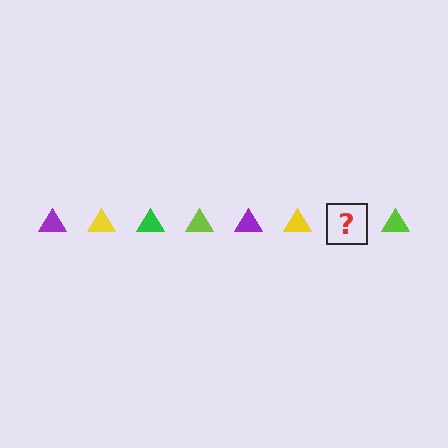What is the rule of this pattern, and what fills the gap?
The rule is that the pattern cycles through purple, yellow, green, lime triangles. The gap should be filled with a green triangle.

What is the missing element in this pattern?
The missing element is a green triangle.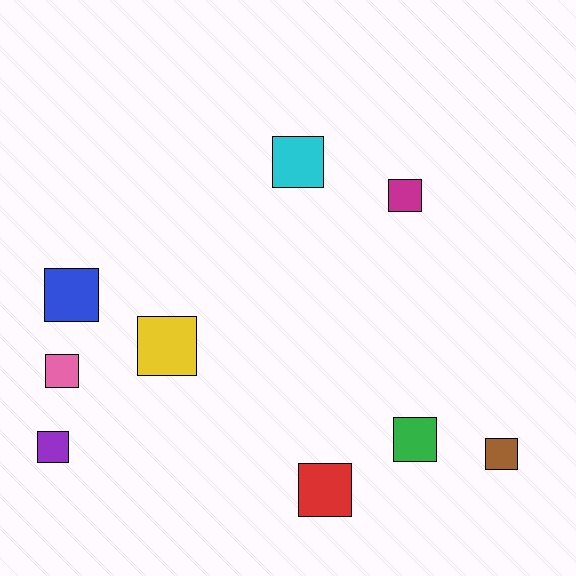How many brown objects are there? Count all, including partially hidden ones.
There is 1 brown object.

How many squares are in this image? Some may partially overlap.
There are 9 squares.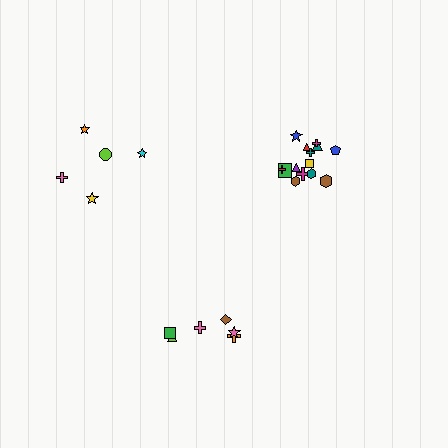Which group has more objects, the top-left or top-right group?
The top-right group.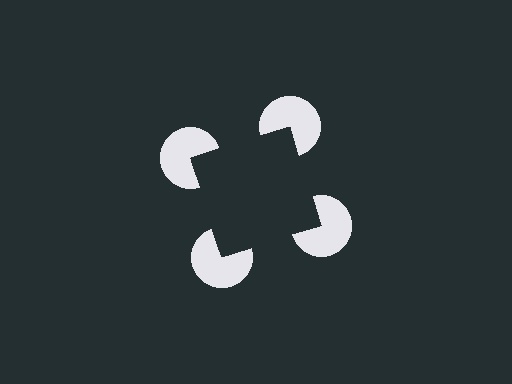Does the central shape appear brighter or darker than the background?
It typically appears slightly darker than the background, even though no actual brightness change is drawn.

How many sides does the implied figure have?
4 sides.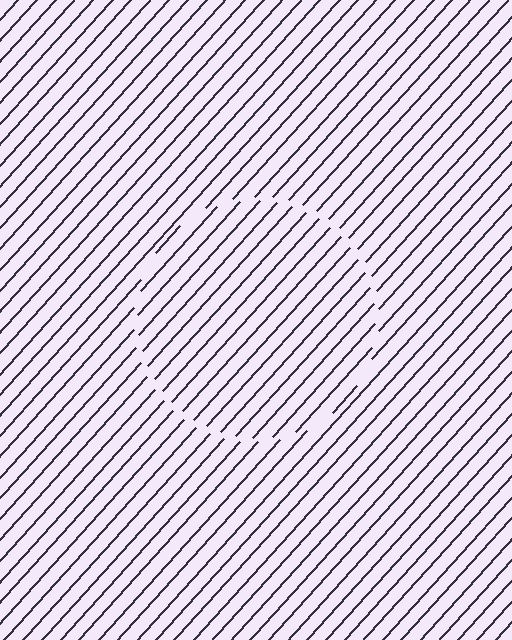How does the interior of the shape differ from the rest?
The interior of the shape contains the same grating, shifted by half a period — the contour is defined by the phase discontinuity where line-ends from the inner and outer gratings abut.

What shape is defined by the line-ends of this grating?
An illusory circle. The interior of the shape contains the same grating, shifted by half a period — the contour is defined by the phase discontinuity where line-ends from the inner and outer gratings abut.